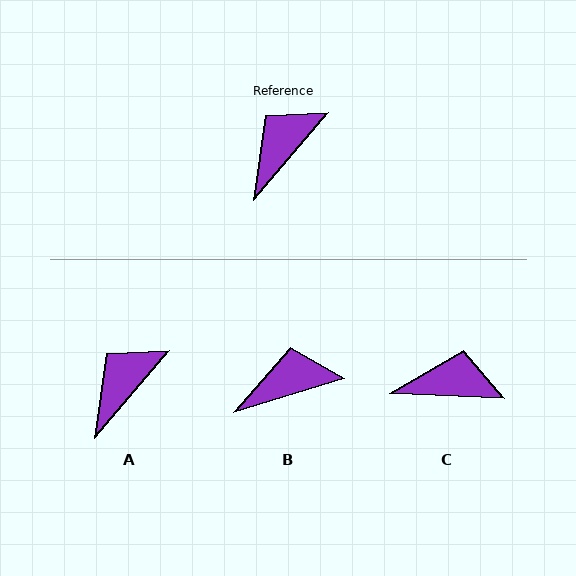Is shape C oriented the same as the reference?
No, it is off by about 52 degrees.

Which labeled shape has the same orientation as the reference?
A.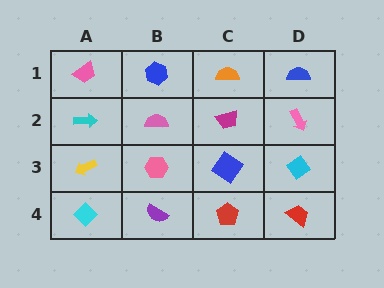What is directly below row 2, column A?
A yellow arrow.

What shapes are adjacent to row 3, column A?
A cyan arrow (row 2, column A), a cyan diamond (row 4, column A), a pink hexagon (row 3, column B).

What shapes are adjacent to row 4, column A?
A yellow arrow (row 3, column A), a purple semicircle (row 4, column B).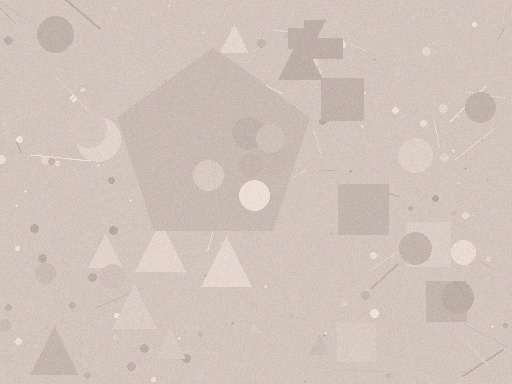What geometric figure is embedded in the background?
A pentagon is embedded in the background.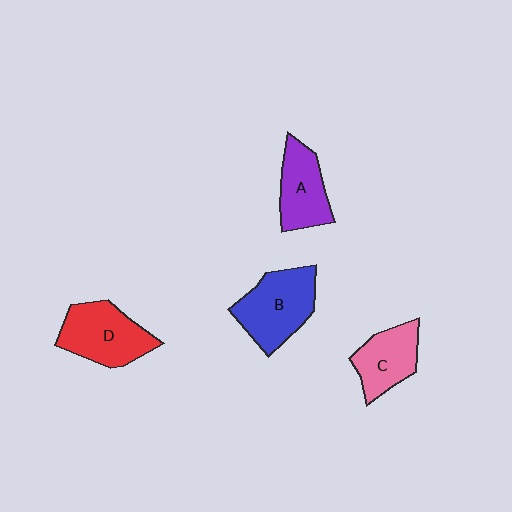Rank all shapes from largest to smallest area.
From largest to smallest: B (blue), D (red), A (purple), C (pink).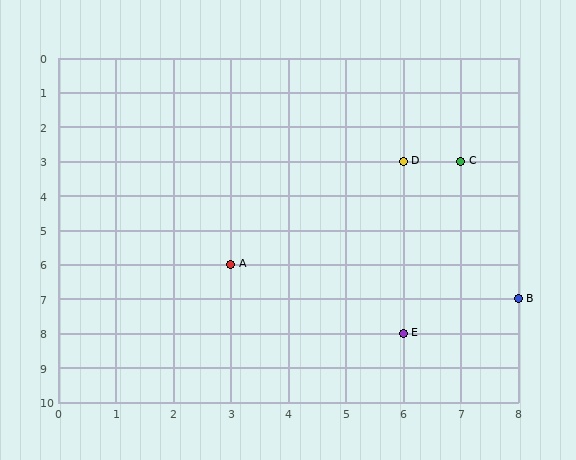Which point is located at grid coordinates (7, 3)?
Point C is at (7, 3).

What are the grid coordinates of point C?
Point C is at grid coordinates (7, 3).